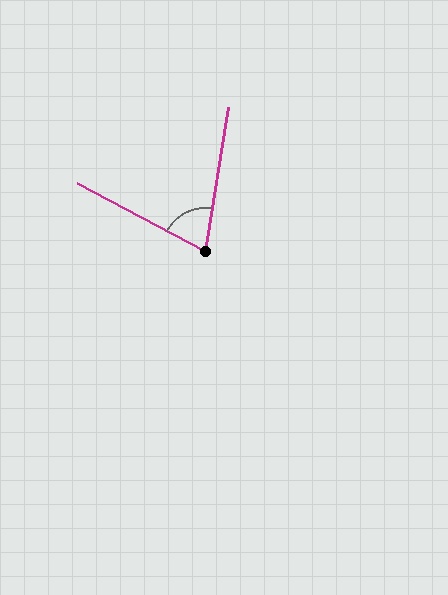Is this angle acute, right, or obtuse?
It is acute.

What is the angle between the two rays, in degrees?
Approximately 71 degrees.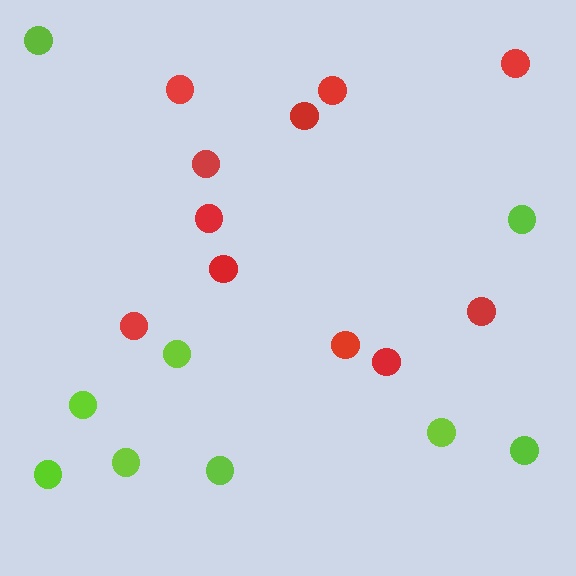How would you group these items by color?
There are 2 groups: one group of red circles (11) and one group of lime circles (9).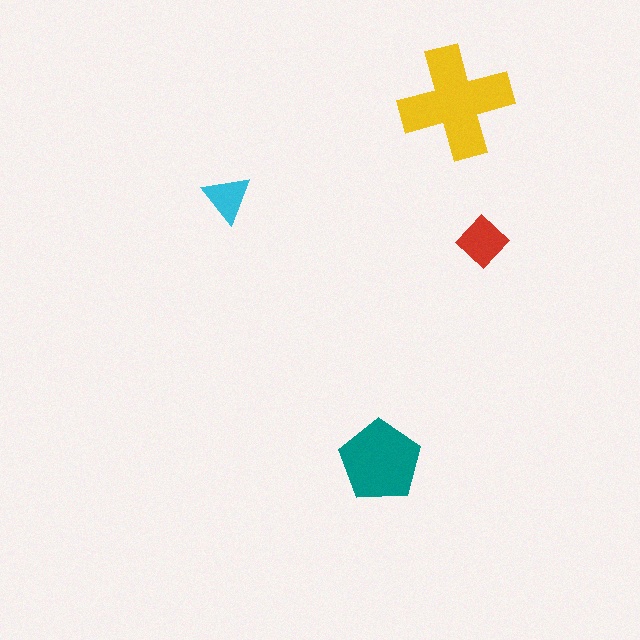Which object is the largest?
The yellow cross.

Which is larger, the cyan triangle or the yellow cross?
The yellow cross.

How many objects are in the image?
There are 4 objects in the image.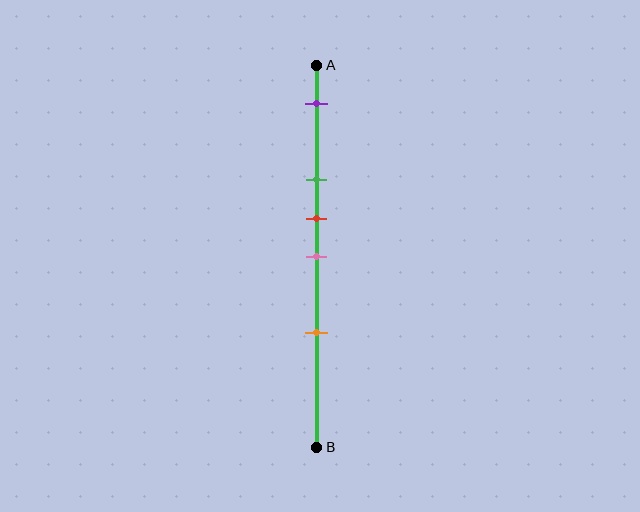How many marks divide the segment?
There are 5 marks dividing the segment.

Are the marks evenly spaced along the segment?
No, the marks are not evenly spaced.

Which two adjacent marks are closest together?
The red and pink marks are the closest adjacent pair.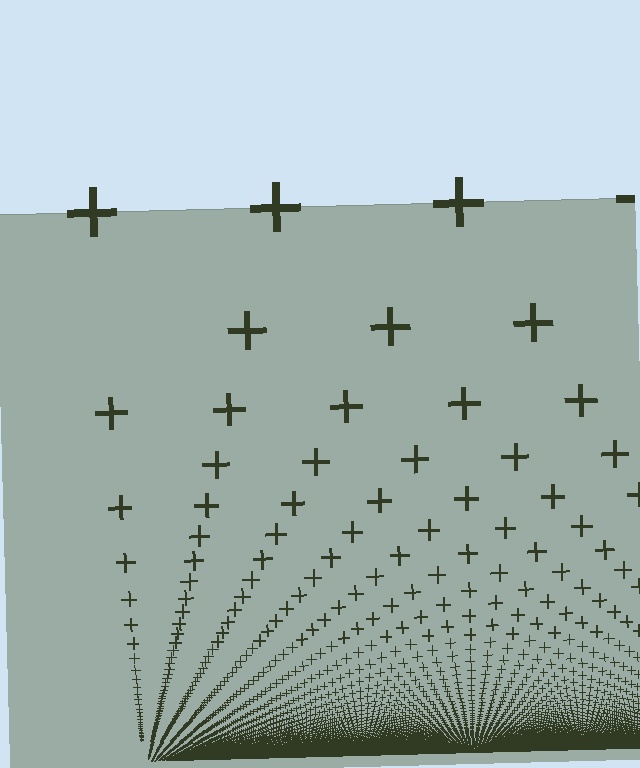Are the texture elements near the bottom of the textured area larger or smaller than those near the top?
Smaller. The gradient is inverted — elements near the bottom are smaller and denser.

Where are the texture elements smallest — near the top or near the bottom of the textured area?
Near the bottom.